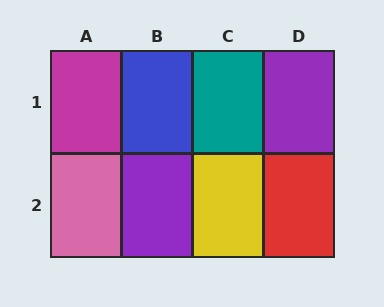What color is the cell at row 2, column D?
Red.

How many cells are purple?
2 cells are purple.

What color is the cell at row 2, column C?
Yellow.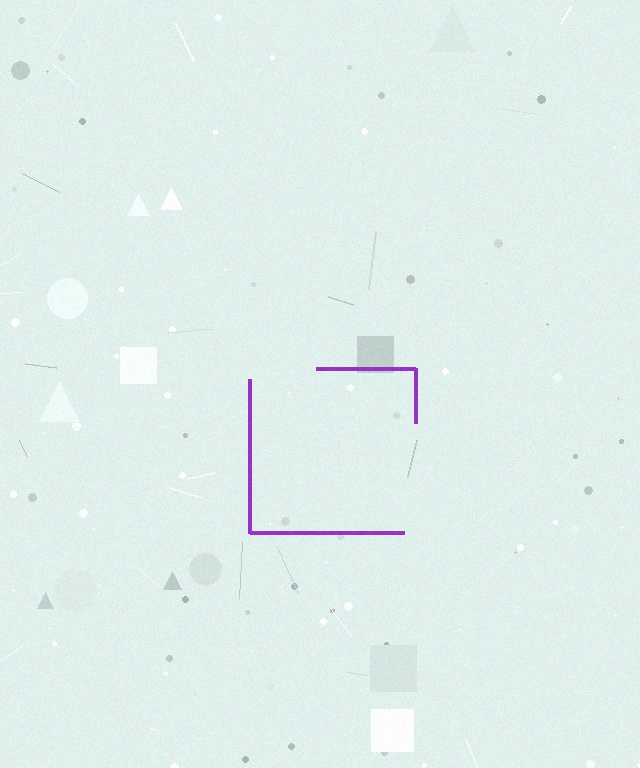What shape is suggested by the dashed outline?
The dashed outline suggests a square.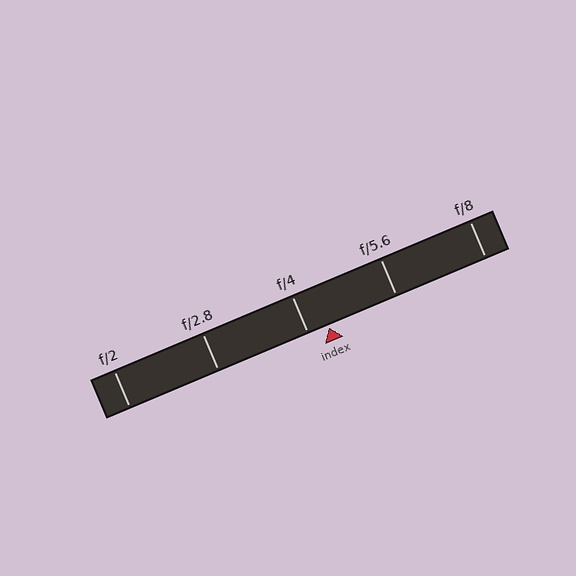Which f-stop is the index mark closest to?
The index mark is closest to f/4.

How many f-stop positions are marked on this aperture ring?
There are 5 f-stop positions marked.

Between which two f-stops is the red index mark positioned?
The index mark is between f/4 and f/5.6.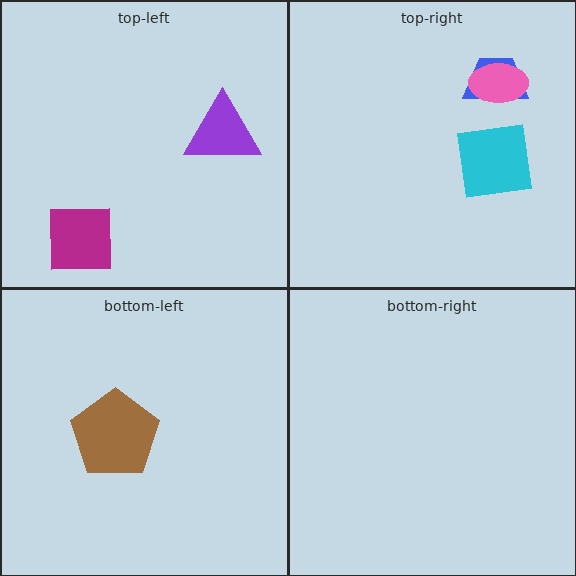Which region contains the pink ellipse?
The top-right region.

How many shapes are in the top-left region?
2.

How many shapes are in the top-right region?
3.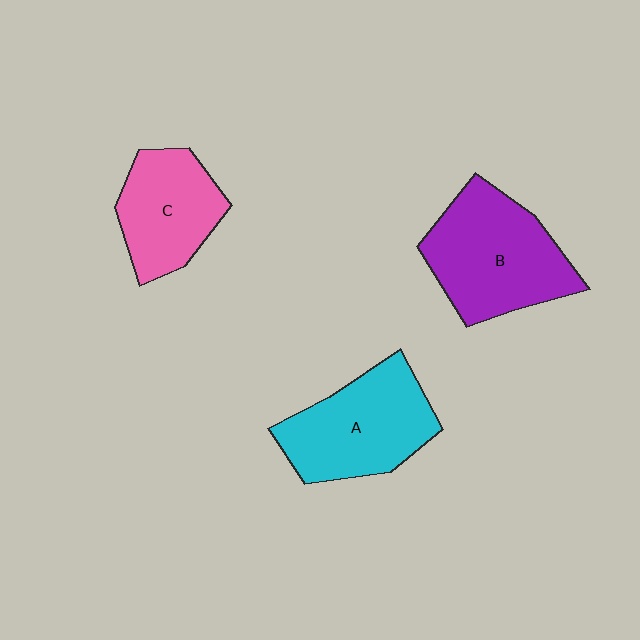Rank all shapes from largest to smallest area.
From largest to smallest: B (purple), A (cyan), C (pink).